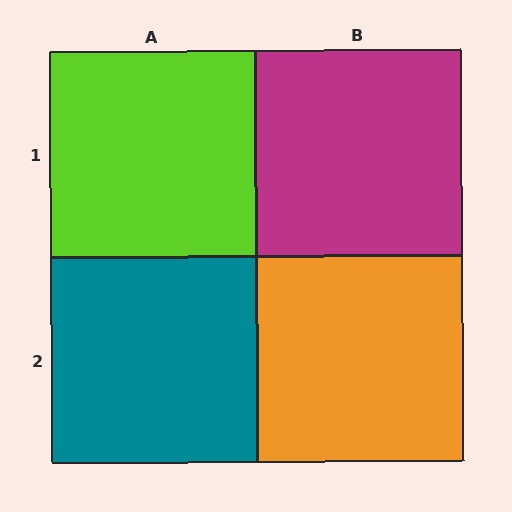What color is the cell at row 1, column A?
Lime.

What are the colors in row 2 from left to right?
Teal, orange.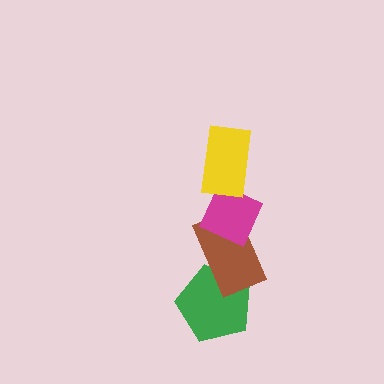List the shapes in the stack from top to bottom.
From top to bottom: the yellow rectangle, the magenta diamond, the brown rectangle, the green pentagon.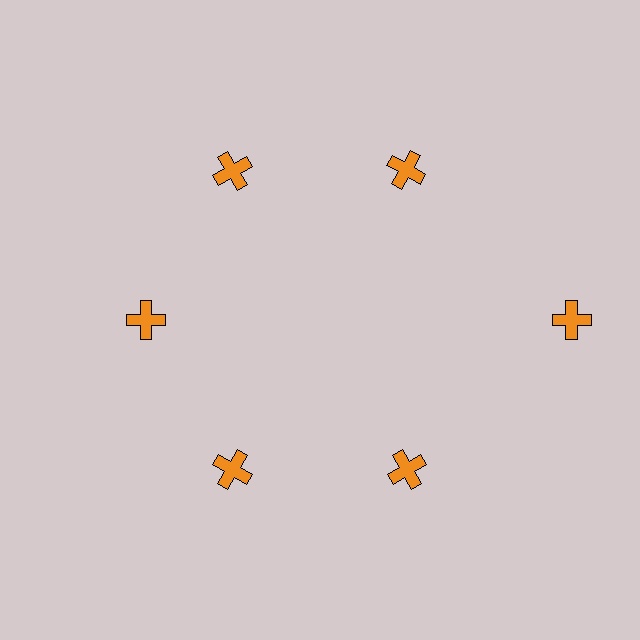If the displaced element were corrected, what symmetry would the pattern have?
It would have 6-fold rotational symmetry — the pattern would map onto itself every 60 degrees.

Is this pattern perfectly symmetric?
No. The 6 orange crosses are arranged in a ring, but one element near the 3 o'clock position is pushed outward from the center, breaking the 6-fold rotational symmetry.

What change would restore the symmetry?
The symmetry would be restored by moving it inward, back onto the ring so that all 6 crosses sit at equal angles and equal distance from the center.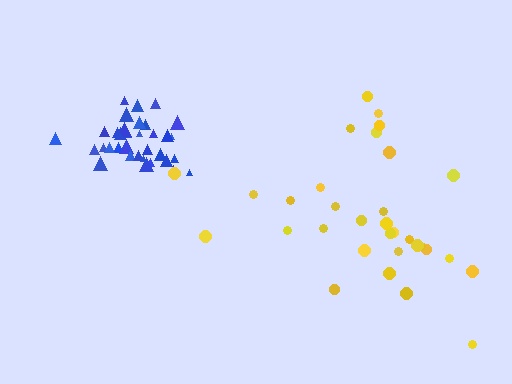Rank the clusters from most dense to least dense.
blue, yellow.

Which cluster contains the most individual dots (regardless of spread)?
Blue (35).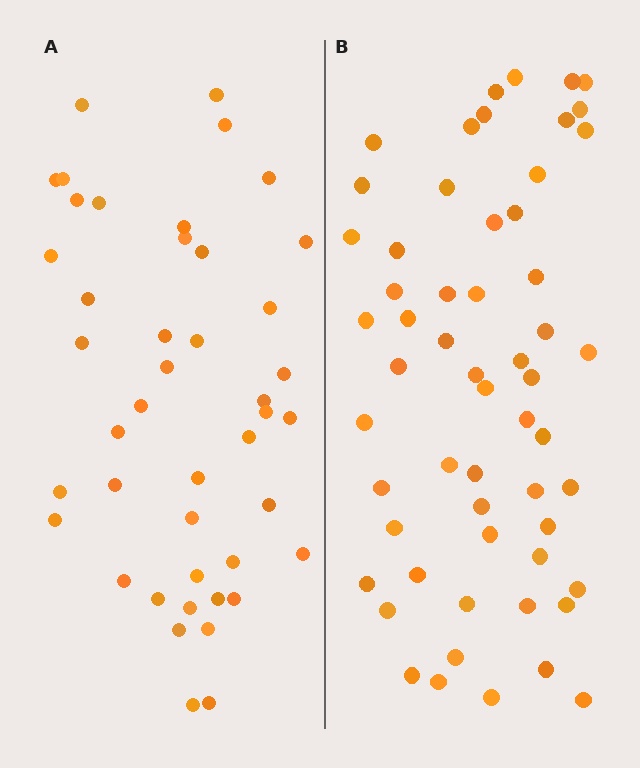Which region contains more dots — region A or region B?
Region B (the right region) has more dots.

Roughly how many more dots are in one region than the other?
Region B has approximately 15 more dots than region A.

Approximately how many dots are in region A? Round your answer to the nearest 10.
About 40 dots. (The exact count is 44, which rounds to 40.)